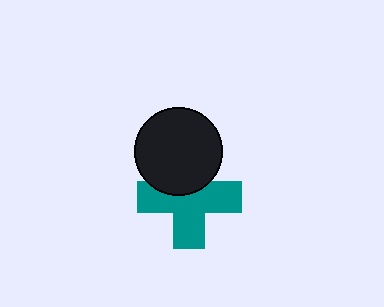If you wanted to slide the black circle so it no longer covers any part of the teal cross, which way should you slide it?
Slide it up — that is the most direct way to separate the two shapes.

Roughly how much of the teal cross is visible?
Most of it is visible (roughly 67%).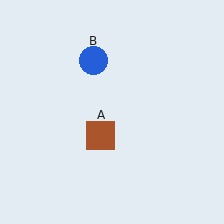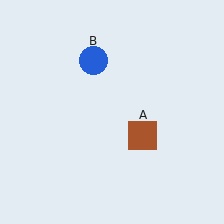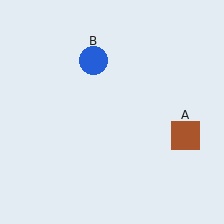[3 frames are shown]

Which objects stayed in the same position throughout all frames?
Blue circle (object B) remained stationary.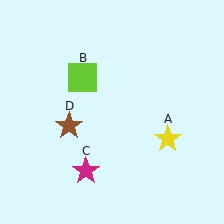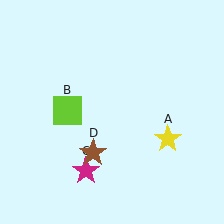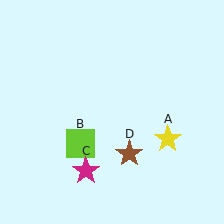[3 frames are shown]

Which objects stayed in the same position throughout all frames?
Yellow star (object A) and magenta star (object C) remained stationary.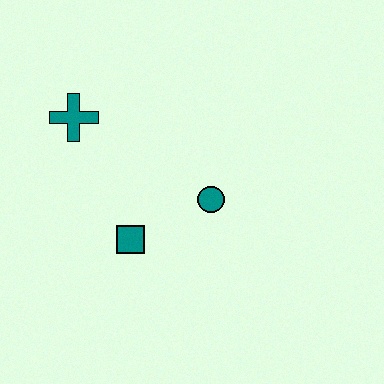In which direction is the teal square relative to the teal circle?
The teal square is to the left of the teal circle.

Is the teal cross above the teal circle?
Yes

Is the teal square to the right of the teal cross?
Yes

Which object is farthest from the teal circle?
The teal cross is farthest from the teal circle.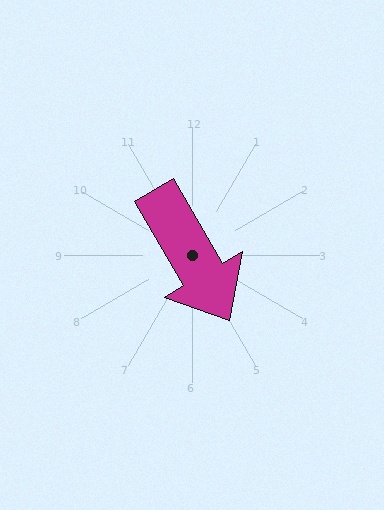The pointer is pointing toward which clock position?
Roughly 5 o'clock.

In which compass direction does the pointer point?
Southeast.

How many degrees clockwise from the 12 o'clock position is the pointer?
Approximately 150 degrees.